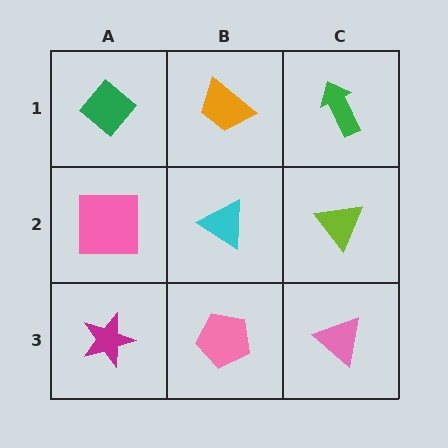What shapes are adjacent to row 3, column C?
A lime triangle (row 2, column C), a pink pentagon (row 3, column B).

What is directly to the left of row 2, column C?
A cyan triangle.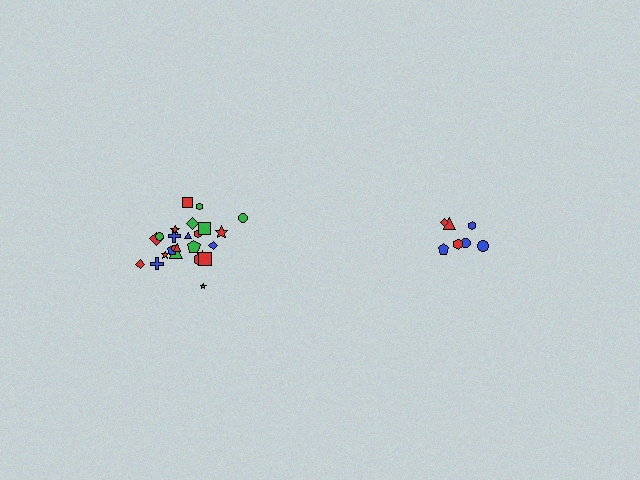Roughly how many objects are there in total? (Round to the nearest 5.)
Roughly 30 objects in total.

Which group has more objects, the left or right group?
The left group.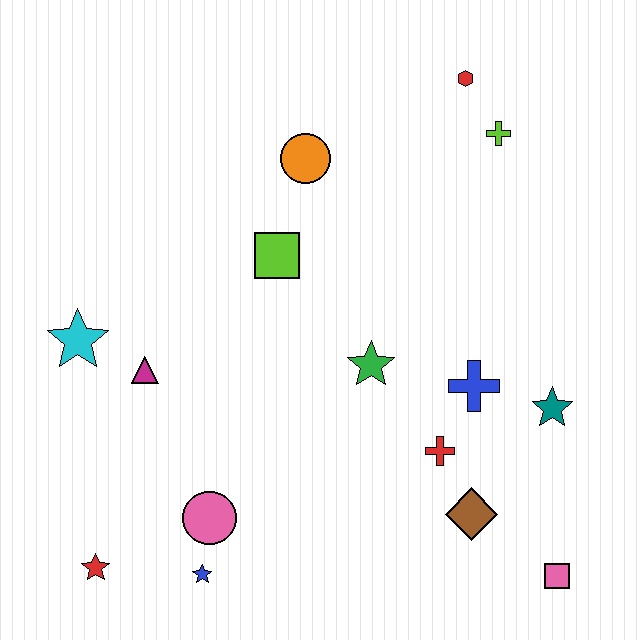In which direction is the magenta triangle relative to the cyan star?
The magenta triangle is to the right of the cyan star.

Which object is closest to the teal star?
The blue cross is closest to the teal star.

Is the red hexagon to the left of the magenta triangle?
No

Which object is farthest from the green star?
The red star is farthest from the green star.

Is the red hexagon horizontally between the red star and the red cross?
No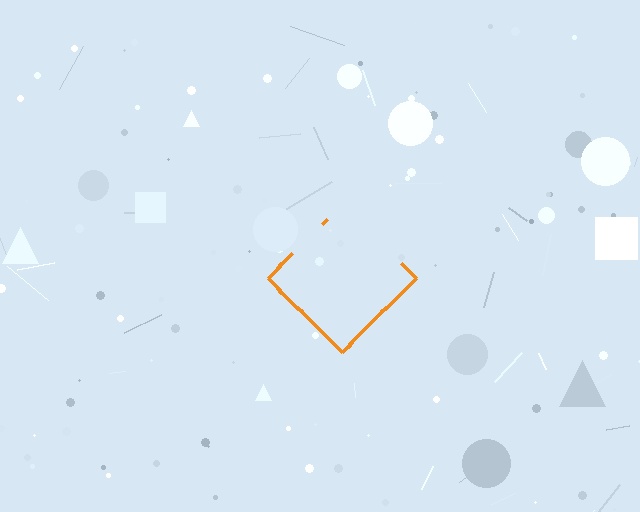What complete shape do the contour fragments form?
The contour fragments form a diamond.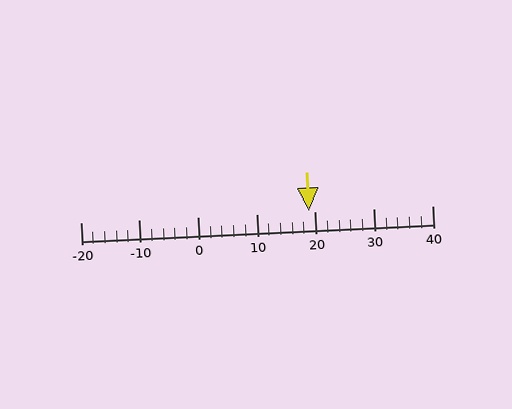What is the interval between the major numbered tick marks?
The major tick marks are spaced 10 units apart.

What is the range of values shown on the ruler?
The ruler shows values from -20 to 40.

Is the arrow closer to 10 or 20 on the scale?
The arrow is closer to 20.